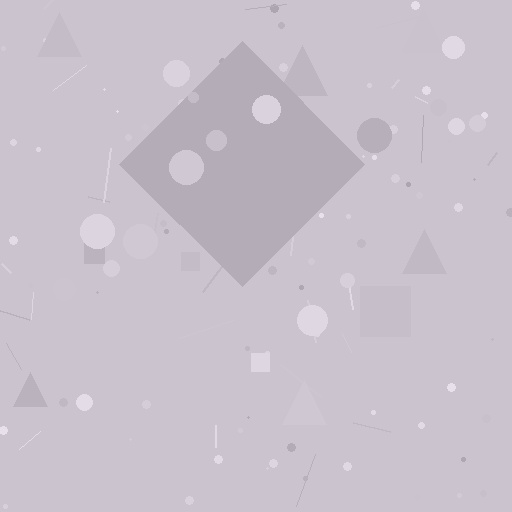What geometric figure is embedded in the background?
A diamond is embedded in the background.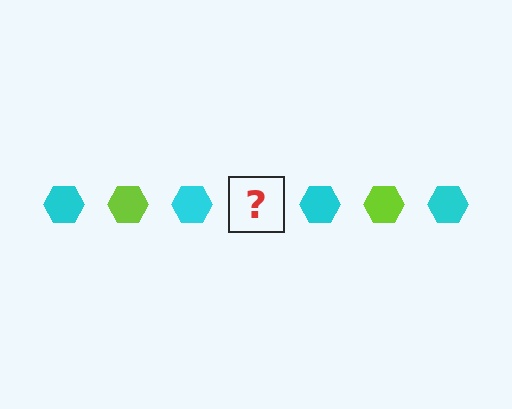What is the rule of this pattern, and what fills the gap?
The rule is that the pattern cycles through cyan, lime hexagons. The gap should be filled with a lime hexagon.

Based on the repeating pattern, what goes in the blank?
The blank should be a lime hexagon.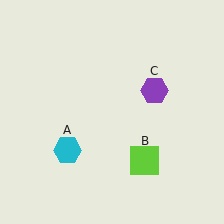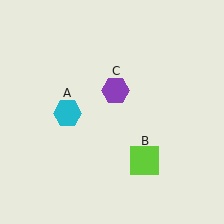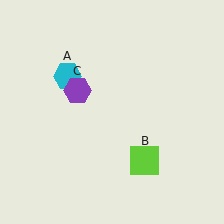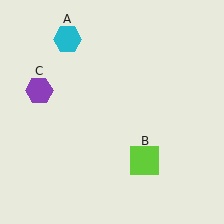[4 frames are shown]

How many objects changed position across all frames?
2 objects changed position: cyan hexagon (object A), purple hexagon (object C).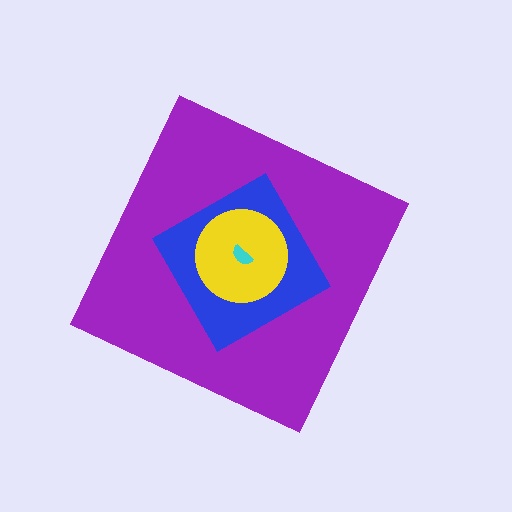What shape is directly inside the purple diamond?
The blue square.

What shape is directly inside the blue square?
The yellow circle.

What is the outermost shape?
The purple diamond.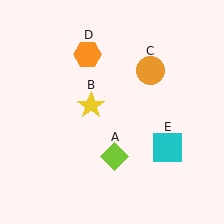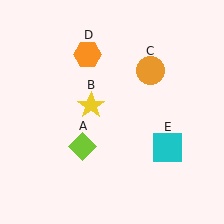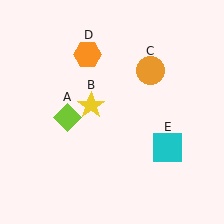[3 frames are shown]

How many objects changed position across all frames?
1 object changed position: lime diamond (object A).